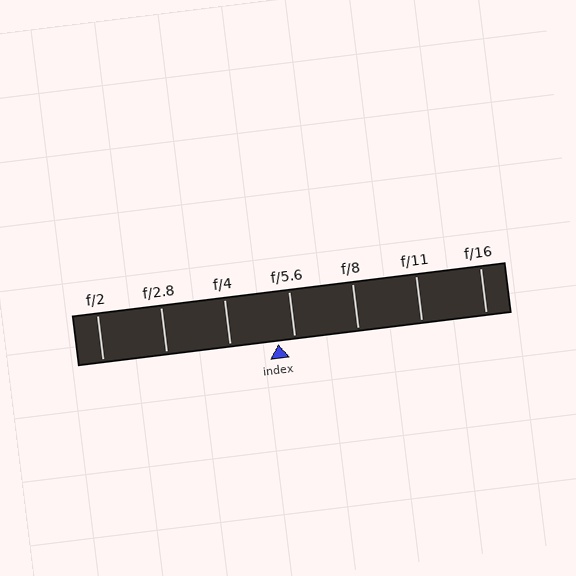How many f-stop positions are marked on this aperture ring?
There are 7 f-stop positions marked.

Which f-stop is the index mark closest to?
The index mark is closest to f/5.6.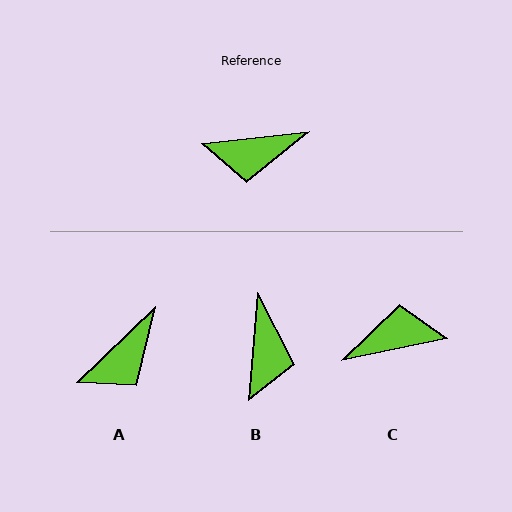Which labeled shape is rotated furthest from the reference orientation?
C, about 175 degrees away.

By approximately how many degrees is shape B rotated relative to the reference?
Approximately 79 degrees counter-clockwise.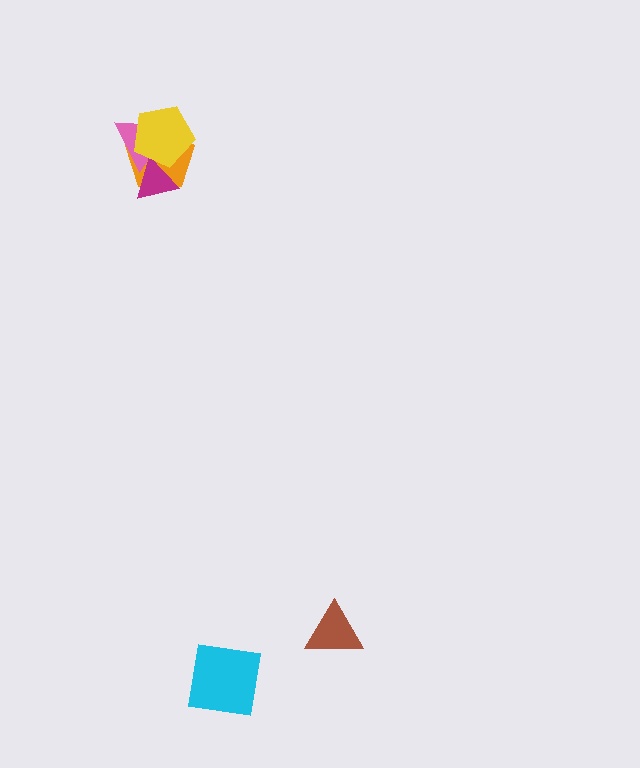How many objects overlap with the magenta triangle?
3 objects overlap with the magenta triangle.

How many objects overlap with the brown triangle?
0 objects overlap with the brown triangle.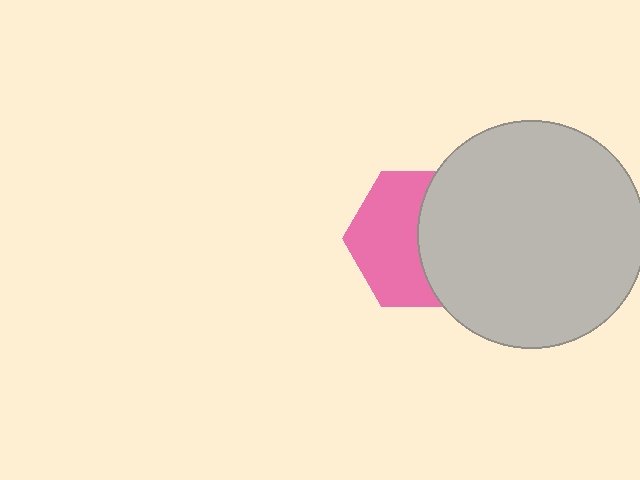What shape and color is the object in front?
The object in front is a light gray circle.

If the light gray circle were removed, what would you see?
You would see the complete pink hexagon.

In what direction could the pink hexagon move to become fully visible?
The pink hexagon could move left. That would shift it out from behind the light gray circle entirely.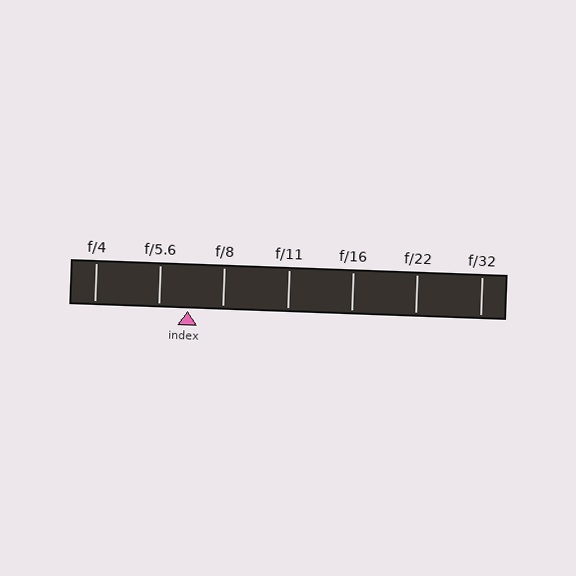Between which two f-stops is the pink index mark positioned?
The index mark is between f/5.6 and f/8.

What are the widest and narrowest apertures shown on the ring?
The widest aperture shown is f/4 and the narrowest is f/32.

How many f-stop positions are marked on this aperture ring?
There are 7 f-stop positions marked.